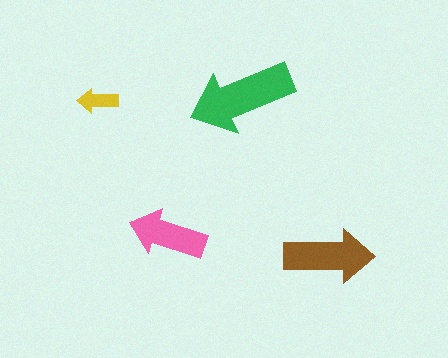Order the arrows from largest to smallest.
the green one, the brown one, the pink one, the yellow one.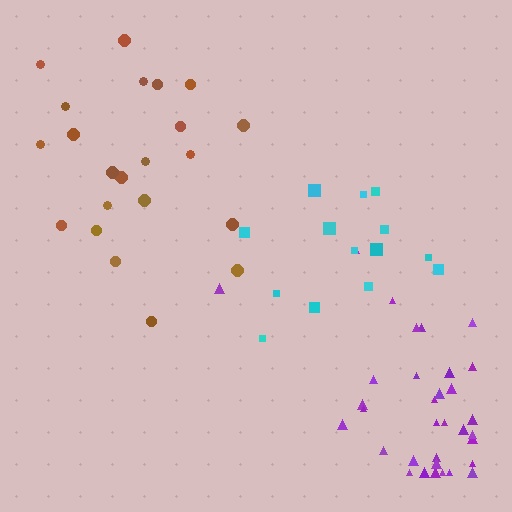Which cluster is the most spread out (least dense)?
Brown.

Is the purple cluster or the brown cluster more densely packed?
Purple.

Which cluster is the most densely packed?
Purple.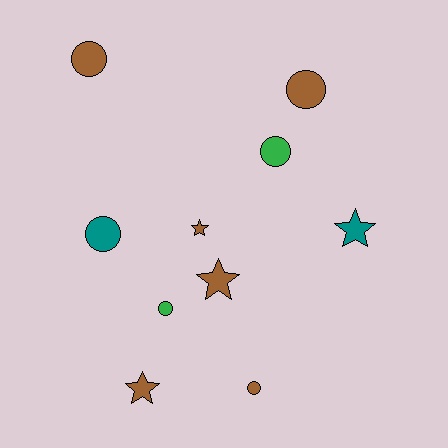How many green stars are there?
There are no green stars.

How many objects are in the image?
There are 10 objects.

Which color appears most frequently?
Brown, with 6 objects.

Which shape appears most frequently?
Circle, with 6 objects.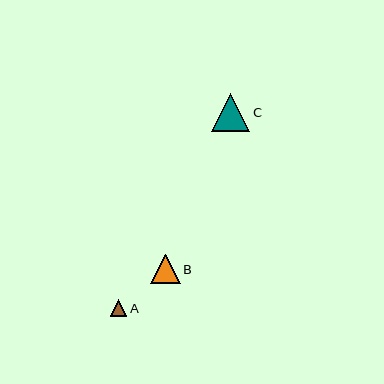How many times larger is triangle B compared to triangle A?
Triangle B is approximately 1.8 times the size of triangle A.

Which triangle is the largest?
Triangle C is the largest with a size of approximately 39 pixels.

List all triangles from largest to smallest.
From largest to smallest: C, B, A.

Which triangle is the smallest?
Triangle A is the smallest with a size of approximately 16 pixels.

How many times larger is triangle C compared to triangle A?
Triangle C is approximately 2.3 times the size of triangle A.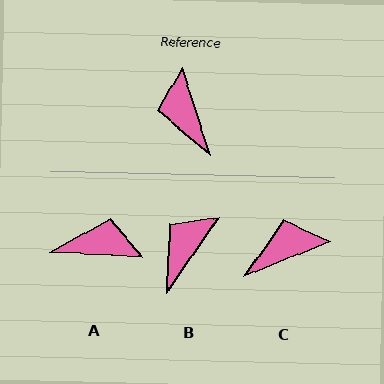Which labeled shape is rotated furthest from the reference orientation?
A, about 111 degrees away.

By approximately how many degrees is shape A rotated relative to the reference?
Approximately 111 degrees clockwise.